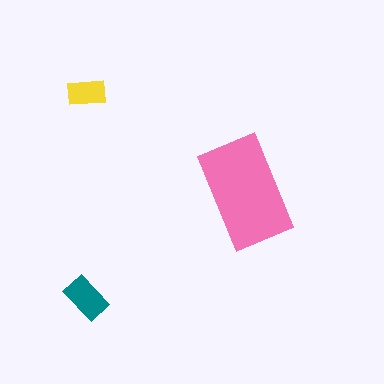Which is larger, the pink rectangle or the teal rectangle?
The pink one.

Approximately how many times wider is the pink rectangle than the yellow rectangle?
About 3 times wider.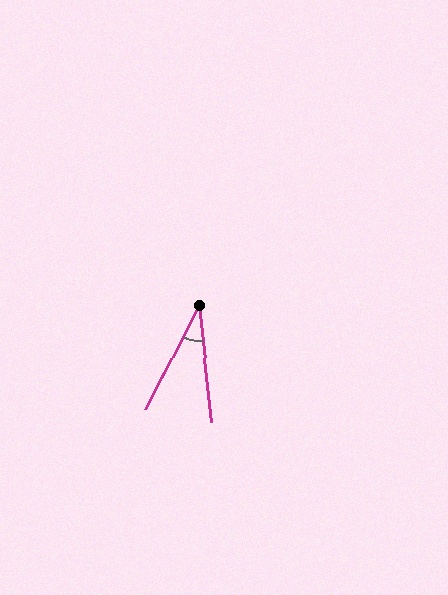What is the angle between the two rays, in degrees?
Approximately 33 degrees.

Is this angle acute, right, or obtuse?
It is acute.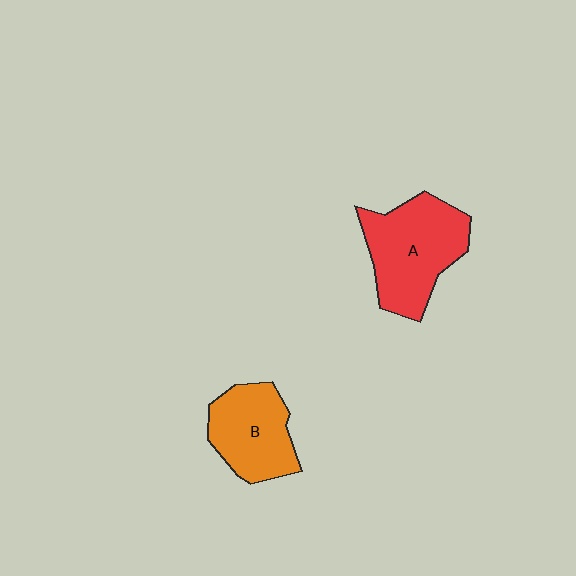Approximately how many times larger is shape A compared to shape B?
Approximately 1.3 times.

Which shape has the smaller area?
Shape B (orange).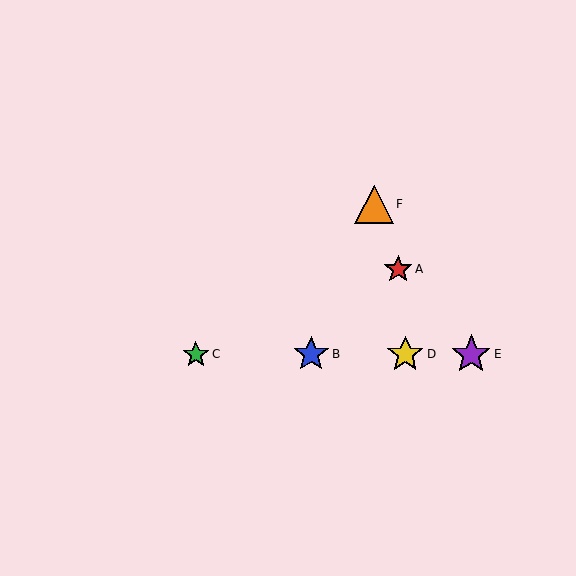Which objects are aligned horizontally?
Objects B, C, D, E are aligned horizontally.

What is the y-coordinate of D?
Object D is at y≈354.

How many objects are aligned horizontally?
4 objects (B, C, D, E) are aligned horizontally.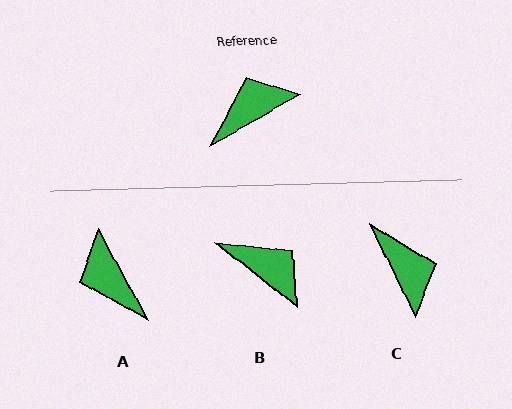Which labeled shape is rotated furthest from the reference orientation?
C, about 94 degrees away.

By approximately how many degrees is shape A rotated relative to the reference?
Approximately 88 degrees counter-clockwise.